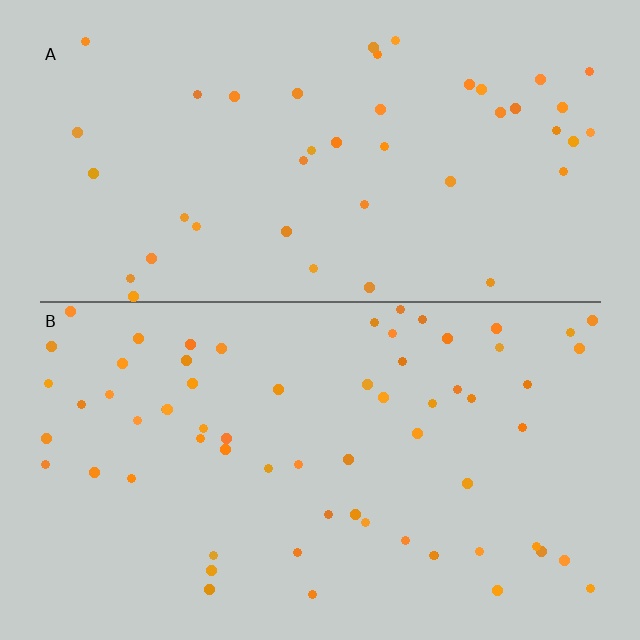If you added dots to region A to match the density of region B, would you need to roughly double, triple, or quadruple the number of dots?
Approximately double.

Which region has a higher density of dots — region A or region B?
B (the bottom).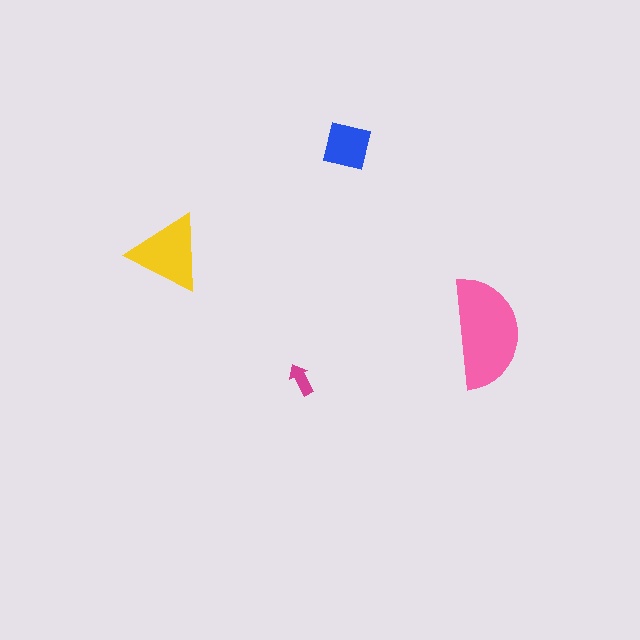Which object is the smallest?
The magenta arrow.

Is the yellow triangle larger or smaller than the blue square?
Larger.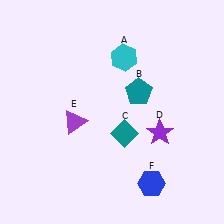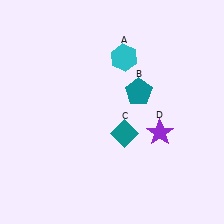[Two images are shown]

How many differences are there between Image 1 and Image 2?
There are 2 differences between the two images.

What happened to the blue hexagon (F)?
The blue hexagon (F) was removed in Image 2. It was in the bottom-right area of Image 1.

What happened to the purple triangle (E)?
The purple triangle (E) was removed in Image 2. It was in the bottom-left area of Image 1.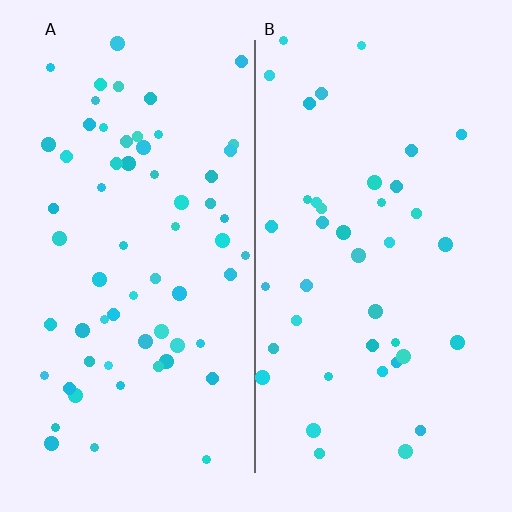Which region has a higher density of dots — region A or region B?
A (the left).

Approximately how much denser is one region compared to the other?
Approximately 1.6× — region A over region B.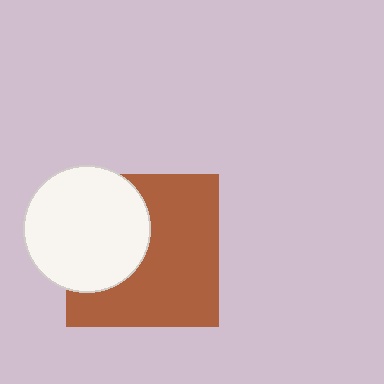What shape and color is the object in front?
The object in front is a white circle.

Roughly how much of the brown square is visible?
About half of it is visible (roughly 63%).